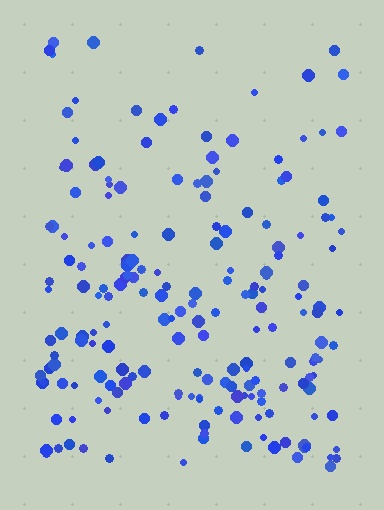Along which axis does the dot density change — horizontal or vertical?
Vertical.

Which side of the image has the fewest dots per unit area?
The top.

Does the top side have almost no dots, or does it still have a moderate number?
Still a moderate number, just noticeably fewer than the bottom.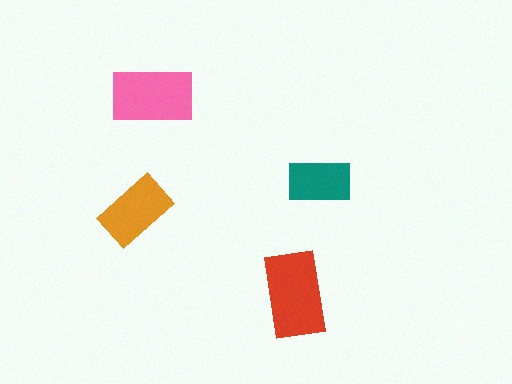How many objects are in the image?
There are 4 objects in the image.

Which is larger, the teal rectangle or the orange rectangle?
The orange one.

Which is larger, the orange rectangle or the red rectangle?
The red one.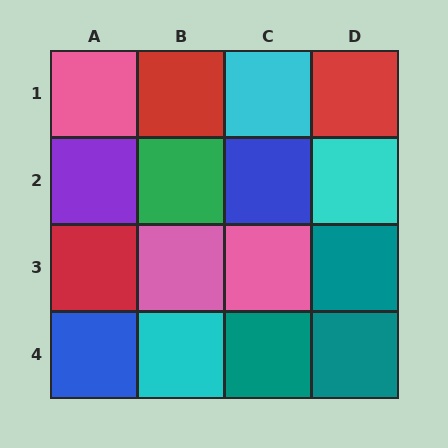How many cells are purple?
1 cell is purple.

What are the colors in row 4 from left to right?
Blue, cyan, teal, teal.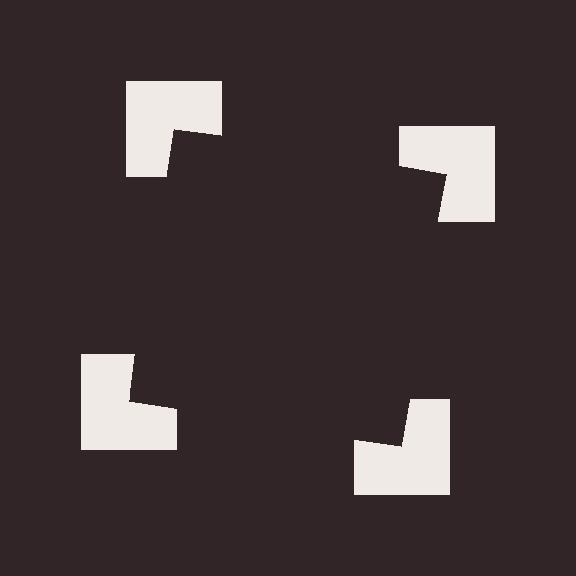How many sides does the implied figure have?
4 sides.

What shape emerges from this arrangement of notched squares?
An illusory square — its edges are inferred from the aligned wedge cuts in the notched squares, not physically drawn.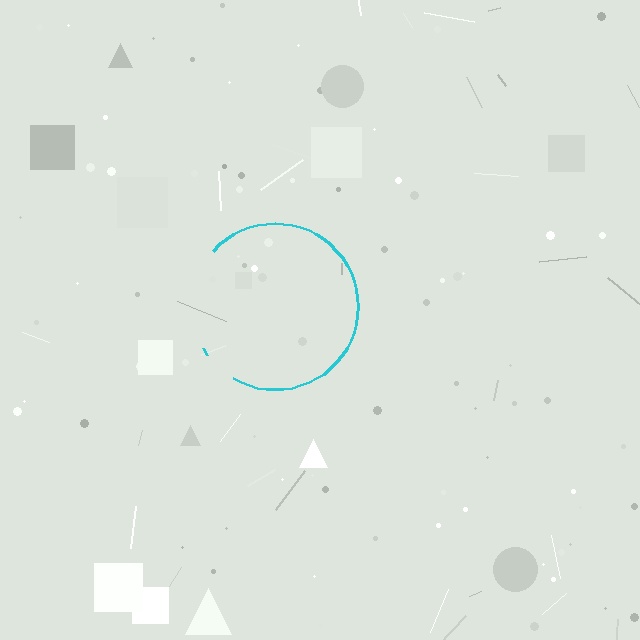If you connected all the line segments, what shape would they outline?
They would outline a circle.